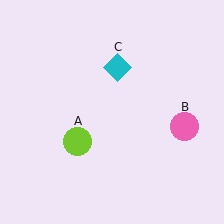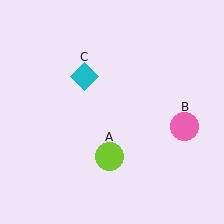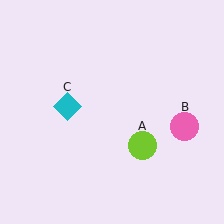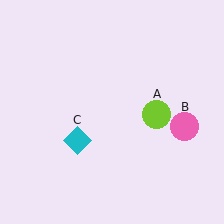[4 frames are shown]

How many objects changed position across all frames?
2 objects changed position: lime circle (object A), cyan diamond (object C).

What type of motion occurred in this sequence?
The lime circle (object A), cyan diamond (object C) rotated counterclockwise around the center of the scene.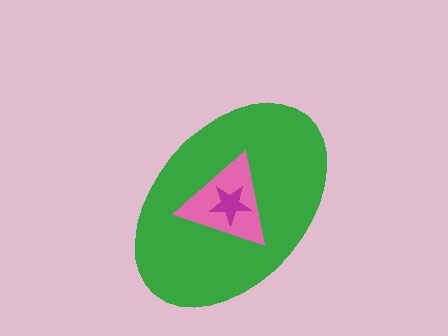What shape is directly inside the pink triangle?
The magenta star.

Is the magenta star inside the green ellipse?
Yes.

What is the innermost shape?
The magenta star.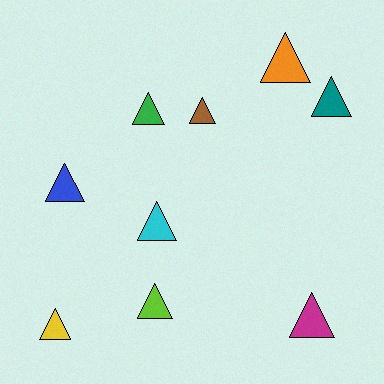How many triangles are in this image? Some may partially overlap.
There are 9 triangles.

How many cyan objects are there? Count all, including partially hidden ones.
There is 1 cyan object.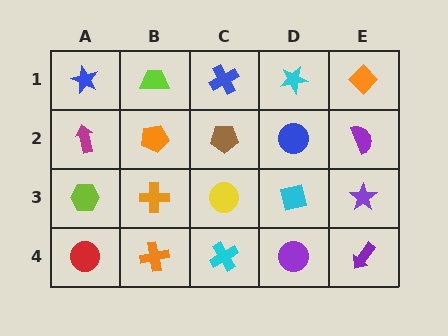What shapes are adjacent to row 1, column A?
A magenta arrow (row 2, column A), a lime trapezoid (row 1, column B).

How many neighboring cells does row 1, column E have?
2.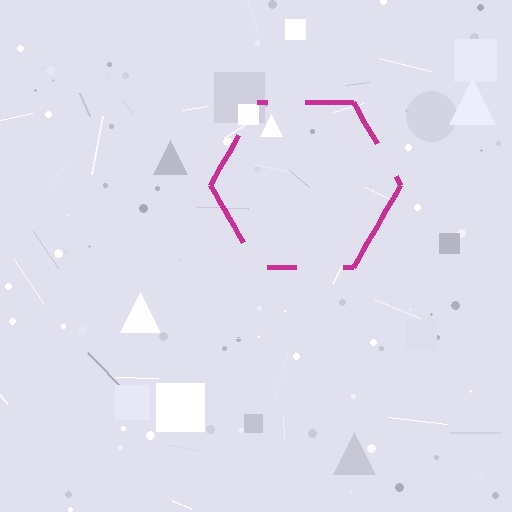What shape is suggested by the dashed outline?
The dashed outline suggests a hexagon.